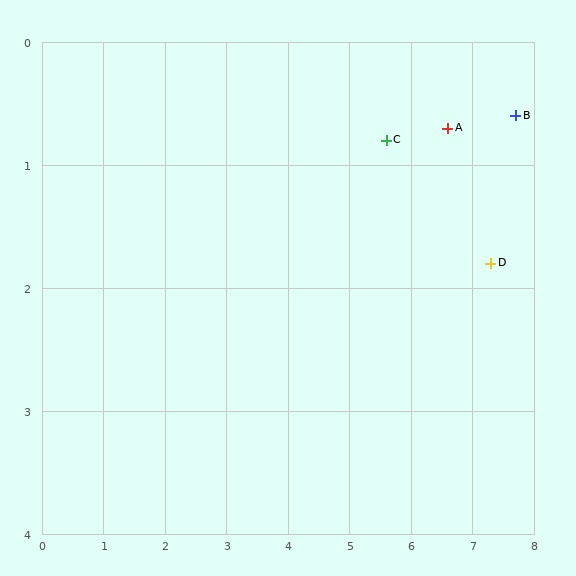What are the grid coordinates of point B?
Point B is at approximately (7.7, 0.6).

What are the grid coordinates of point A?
Point A is at approximately (6.6, 0.7).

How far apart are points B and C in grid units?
Points B and C are about 2.1 grid units apart.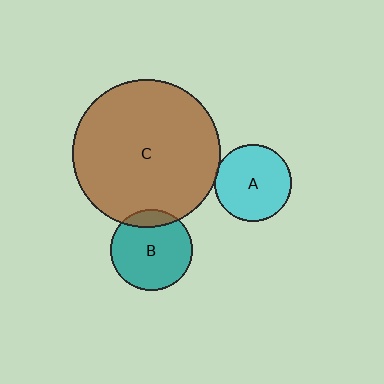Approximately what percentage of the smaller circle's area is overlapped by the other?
Approximately 15%.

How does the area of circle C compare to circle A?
Approximately 3.7 times.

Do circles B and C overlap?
Yes.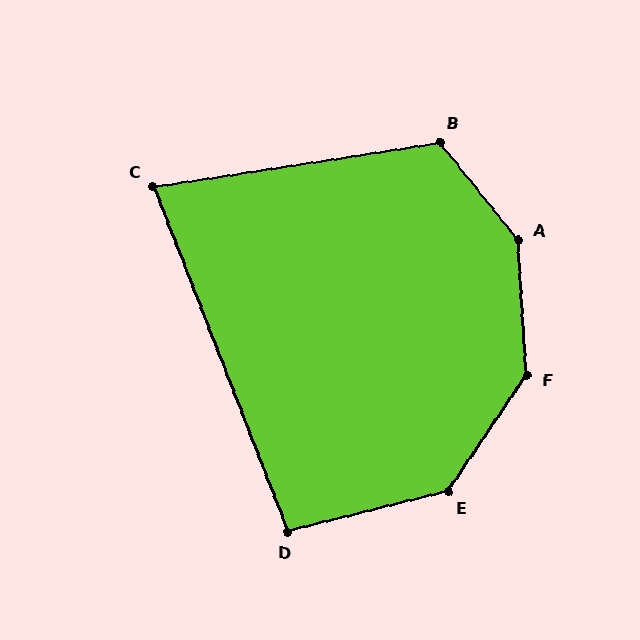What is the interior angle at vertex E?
Approximately 138 degrees (obtuse).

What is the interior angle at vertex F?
Approximately 142 degrees (obtuse).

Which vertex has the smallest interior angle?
C, at approximately 77 degrees.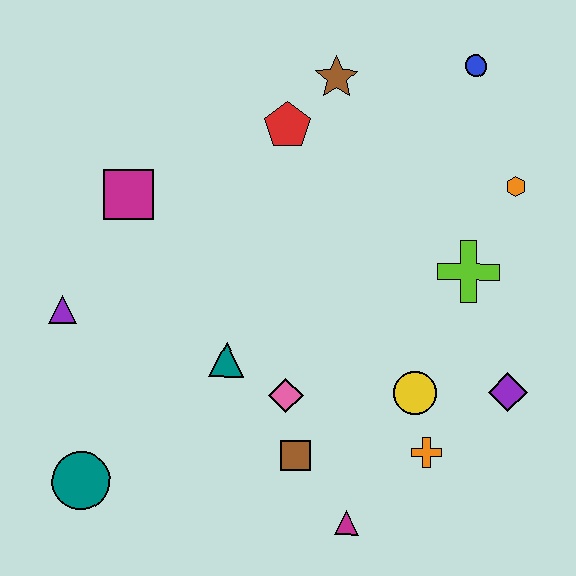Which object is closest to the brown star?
The red pentagon is closest to the brown star.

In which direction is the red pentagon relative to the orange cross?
The red pentagon is above the orange cross.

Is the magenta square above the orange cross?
Yes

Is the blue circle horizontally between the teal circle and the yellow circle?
No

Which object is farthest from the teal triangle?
The blue circle is farthest from the teal triangle.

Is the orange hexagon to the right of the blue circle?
Yes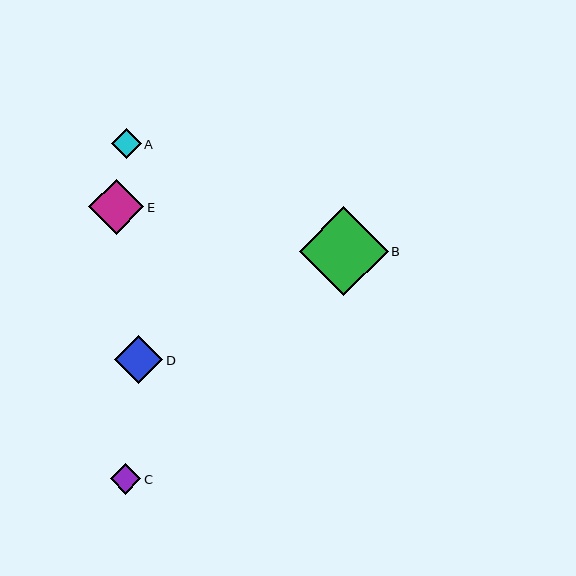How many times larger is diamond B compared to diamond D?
Diamond B is approximately 1.8 times the size of diamond D.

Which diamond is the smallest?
Diamond A is the smallest with a size of approximately 30 pixels.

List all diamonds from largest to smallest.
From largest to smallest: B, E, D, C, A.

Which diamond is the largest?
Diamond B is the largest with a size of approximately 89 pixels.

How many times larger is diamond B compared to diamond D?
Diamond B is approximately 1.8 times the size of diamond D.